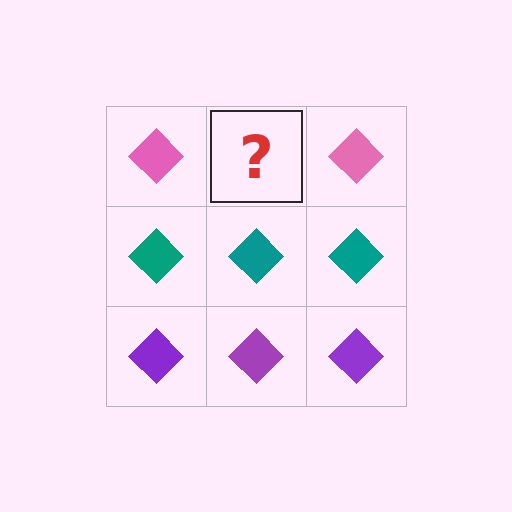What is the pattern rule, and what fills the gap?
The rule is that each row has a consistent color. The gap should be filled with a pink diamond.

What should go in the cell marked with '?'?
The missing cell should contain a pink diamond.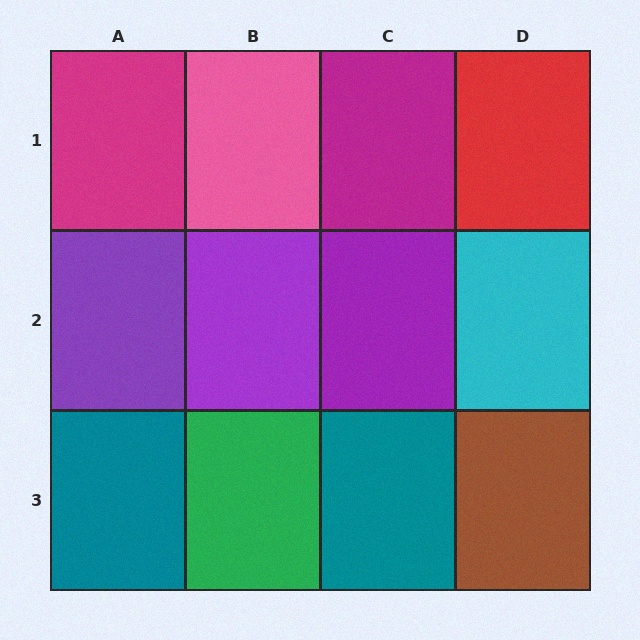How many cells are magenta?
2 cells are magenta.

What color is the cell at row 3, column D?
Brown.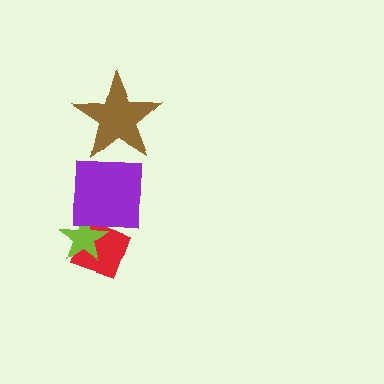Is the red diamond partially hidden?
Yes, it is partially covered by another shape.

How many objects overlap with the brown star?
1 object overlaps with the brown star.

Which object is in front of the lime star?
The purple square is in front of the lime star.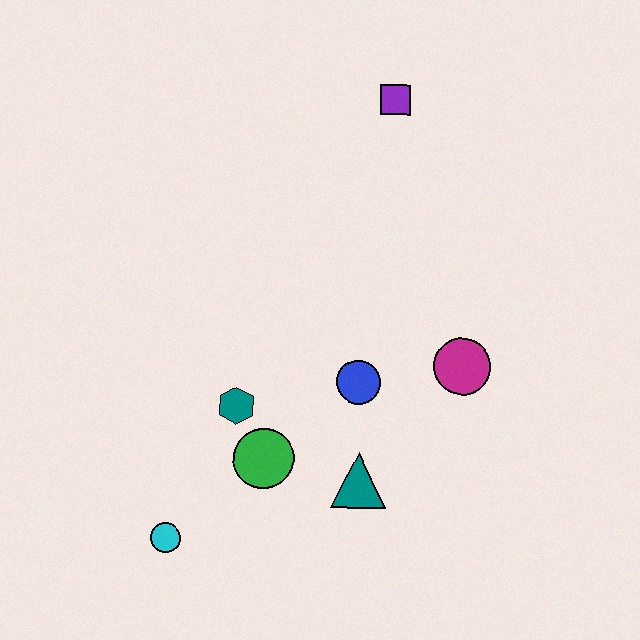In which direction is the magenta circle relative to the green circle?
The magenta circle is to the right of the green circle.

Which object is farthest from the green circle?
The purple square is farthest from the green circle.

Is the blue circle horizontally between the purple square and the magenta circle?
No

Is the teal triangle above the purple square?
No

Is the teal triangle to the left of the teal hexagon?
No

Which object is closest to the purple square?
The magenta circle is closest to the purple square.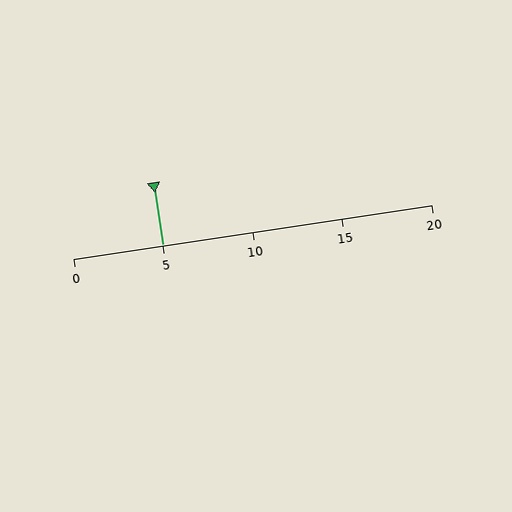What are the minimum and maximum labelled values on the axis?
The axis runs from 0 to 20.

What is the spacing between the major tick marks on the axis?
The major ticks are spaced 5 apart.